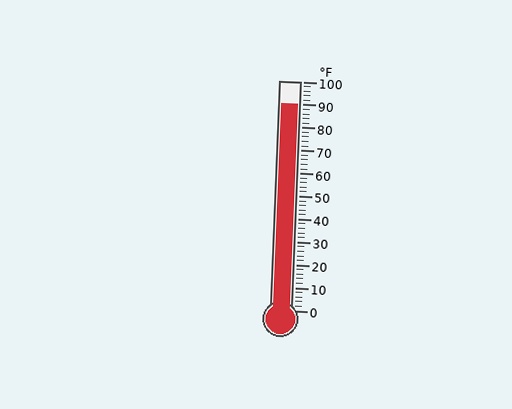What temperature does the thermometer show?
The thermometer shows approximately 90°F.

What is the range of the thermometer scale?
The thermometer scale ranges from 0°F to 100°F.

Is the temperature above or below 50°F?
The temperature is above 50°F.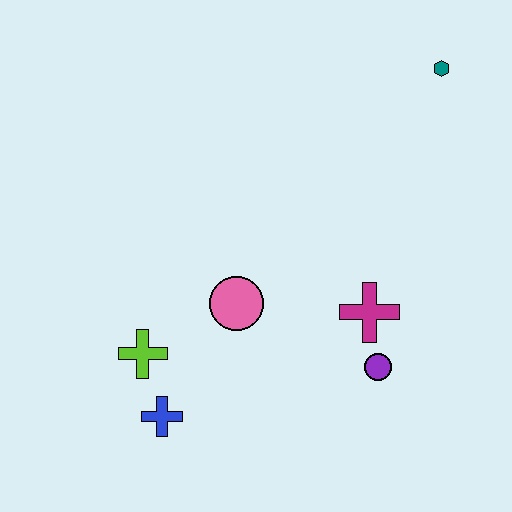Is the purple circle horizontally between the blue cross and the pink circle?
No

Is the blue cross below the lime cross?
Yes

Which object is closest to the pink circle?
The lime cross is closest to the pink circle.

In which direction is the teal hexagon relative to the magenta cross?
The teal hexagon is above the magenta cross.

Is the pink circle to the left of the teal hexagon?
Yes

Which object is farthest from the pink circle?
The teal hexagon is farthest from the pink circle.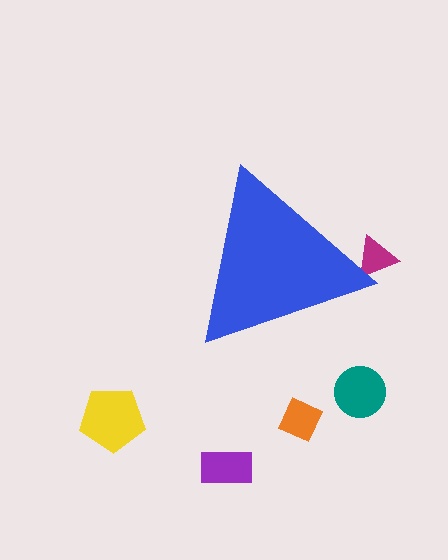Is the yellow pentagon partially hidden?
No, the yellow pentagon is fully visible.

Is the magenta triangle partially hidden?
Yes, the magenta triangle is partially hidden behind the blue triangle.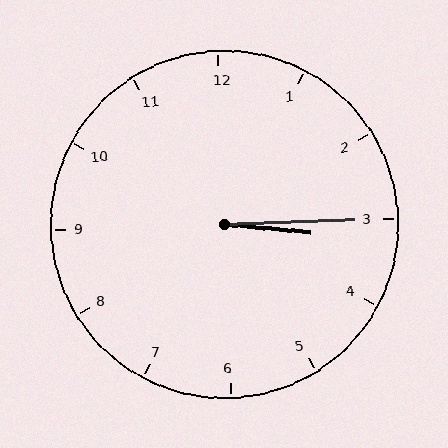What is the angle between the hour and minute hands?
Approximately 8 degrees.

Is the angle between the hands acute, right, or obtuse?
It is acute.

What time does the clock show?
3:15.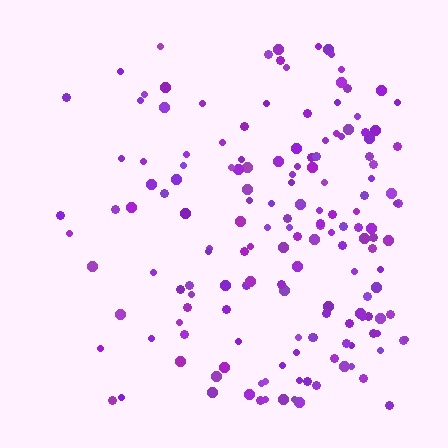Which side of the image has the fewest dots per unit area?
The left.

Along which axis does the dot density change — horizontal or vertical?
Horizontal.